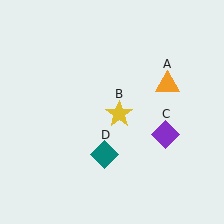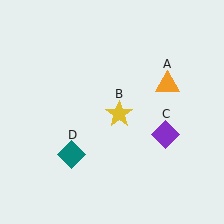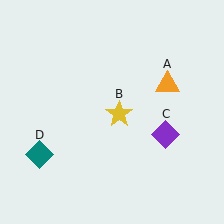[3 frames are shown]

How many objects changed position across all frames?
1 object changed position: teal diamond (object D).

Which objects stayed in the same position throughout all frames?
Orange triangle (object A) and yellow star (object B) and purple diamond (object C) remained stationary.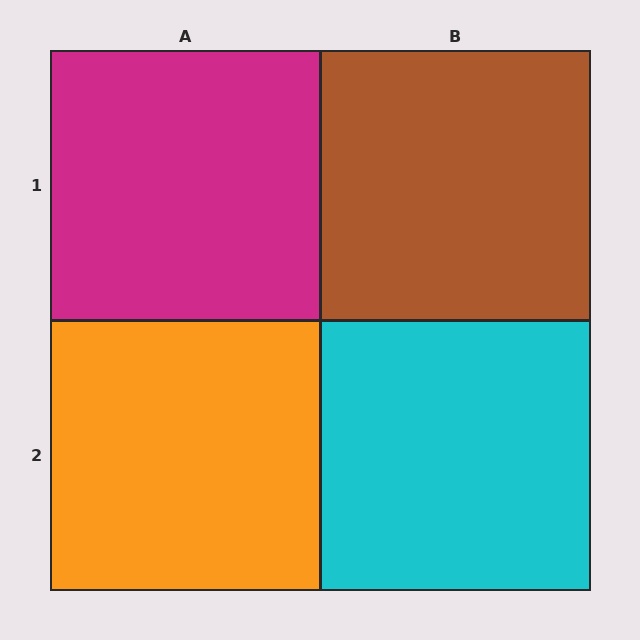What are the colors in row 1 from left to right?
Magenta, brown.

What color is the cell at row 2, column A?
Orange.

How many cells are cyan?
1 cell is cyan.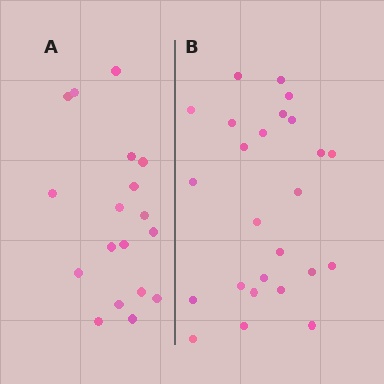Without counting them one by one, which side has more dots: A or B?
Region B (the right region) has more dots.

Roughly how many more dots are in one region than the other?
Region B has roughly 8 or so more dots than region A.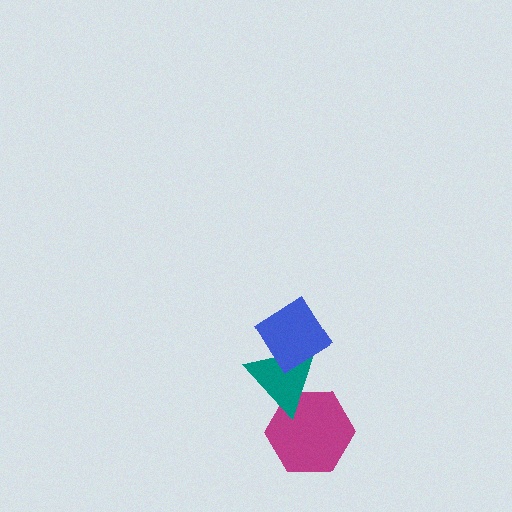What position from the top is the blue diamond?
The blue diamond is 1st from the top.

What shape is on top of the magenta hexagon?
The teal triangle is on top of the magenta hexagon.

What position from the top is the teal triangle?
The teal triangle is 2nd from the top.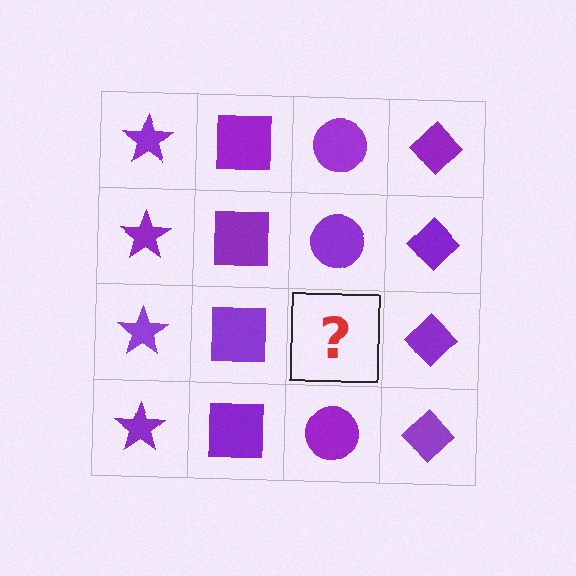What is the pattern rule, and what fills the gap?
The rule is that each column has a consistent shape. The gap should be filled with a purple circle.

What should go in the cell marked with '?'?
The missing cell should contain a purple circle.